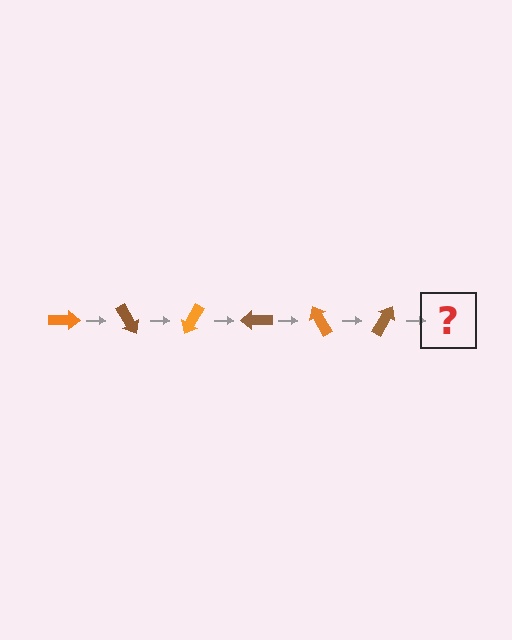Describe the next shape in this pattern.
It should be an orange arrow, rotated 360 degrees from the start.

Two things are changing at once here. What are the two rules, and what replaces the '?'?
The two rules are that it rotates 60 degrees each step and the color cycles through orange and brown. The '?' should be an orange arrow, rotated 360 degrees from the start.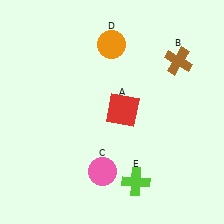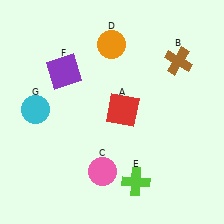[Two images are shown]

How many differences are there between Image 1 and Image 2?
There are 2 differences between the two images.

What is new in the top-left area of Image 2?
A cyan circle (G) was added in the top-left area of Image 2.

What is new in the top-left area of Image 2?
A purple square (F) was added in the top-left area of Image 2.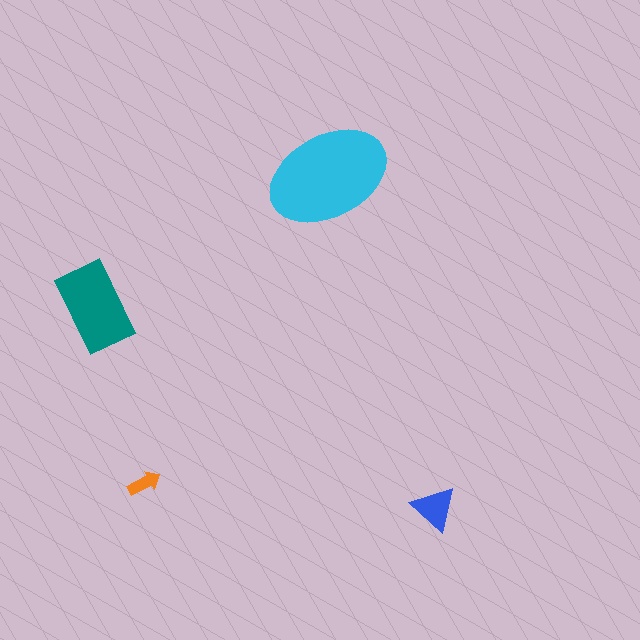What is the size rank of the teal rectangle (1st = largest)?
2nd.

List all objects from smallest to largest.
The orange arrow, the blue triangle, the teal rectangle, the cyan ellipse.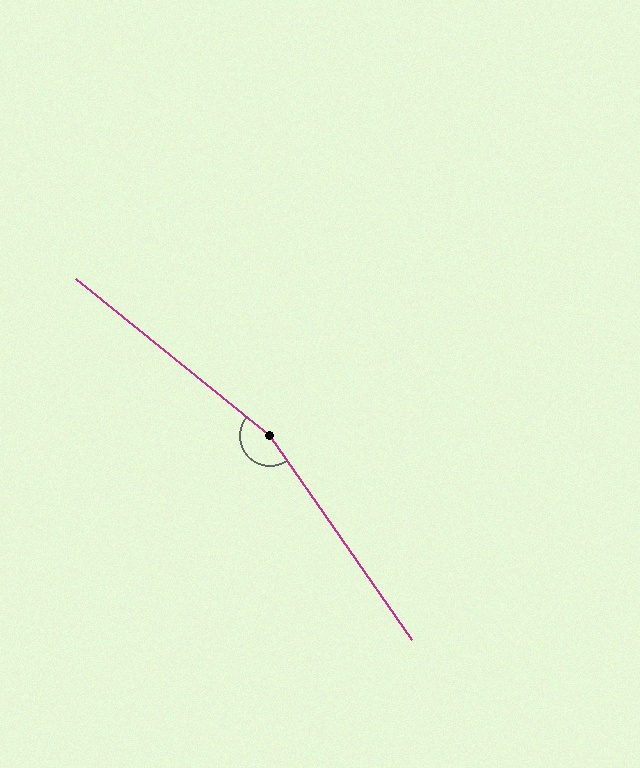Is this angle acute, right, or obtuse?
It is obtuse.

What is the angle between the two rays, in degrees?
Approximately 164 degrees.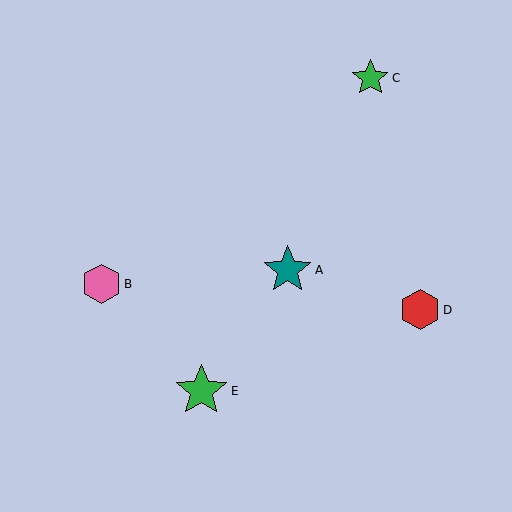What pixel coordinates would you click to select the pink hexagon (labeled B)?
Click at (102, 284) to select the pink hexagon B.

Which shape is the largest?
The green star (labeled E) is the largest.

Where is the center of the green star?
The center of the green star is at (370, 78).